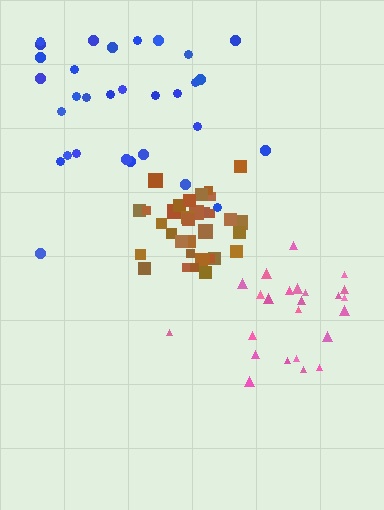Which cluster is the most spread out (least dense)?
Blue.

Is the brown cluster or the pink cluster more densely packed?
Brown.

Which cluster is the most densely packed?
Brown.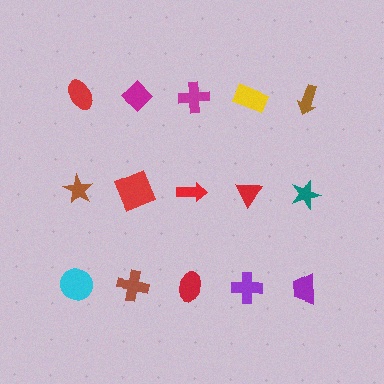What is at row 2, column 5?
A teal star.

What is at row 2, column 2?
A red square.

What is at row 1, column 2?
A magenta diamond.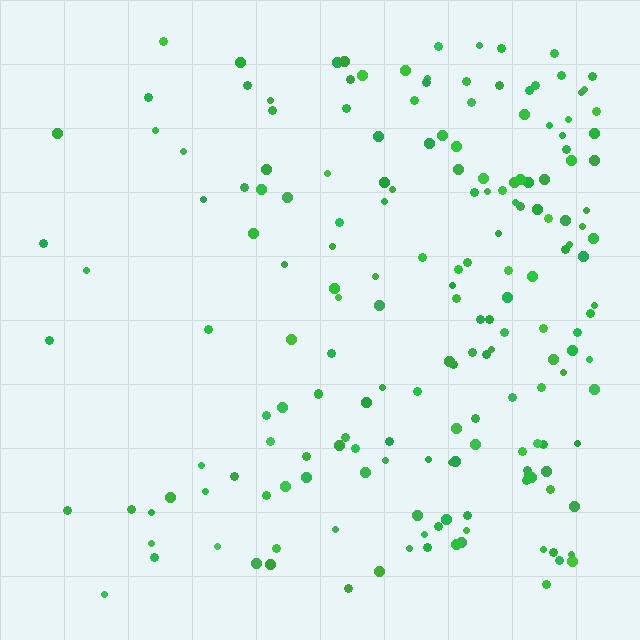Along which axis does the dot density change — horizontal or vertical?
Horizontal.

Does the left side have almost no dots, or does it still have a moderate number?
Still a moderate number, just noticeably fewer than the right.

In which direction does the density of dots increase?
From left to right, with the right side densest.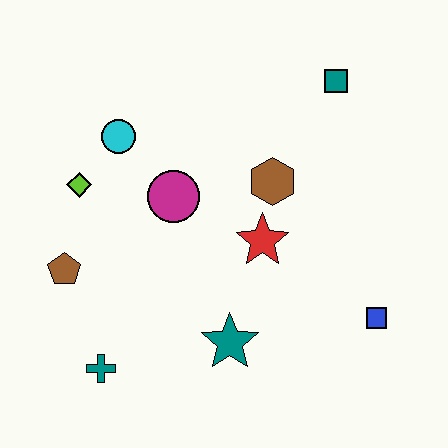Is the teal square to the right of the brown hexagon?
Yes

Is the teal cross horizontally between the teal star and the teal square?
No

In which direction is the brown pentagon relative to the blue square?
The brown pentagon is to the left of the blue square.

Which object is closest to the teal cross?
The brown pentagon is closest to the teal cross.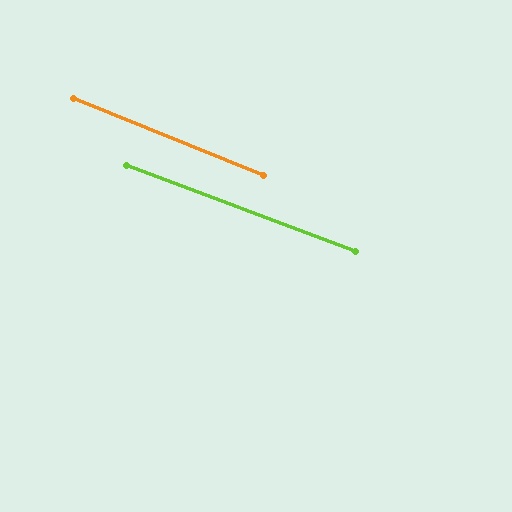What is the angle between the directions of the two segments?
Approximately 2 degrees.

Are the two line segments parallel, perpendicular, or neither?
Parallel — their directions differ by only 1.7°.